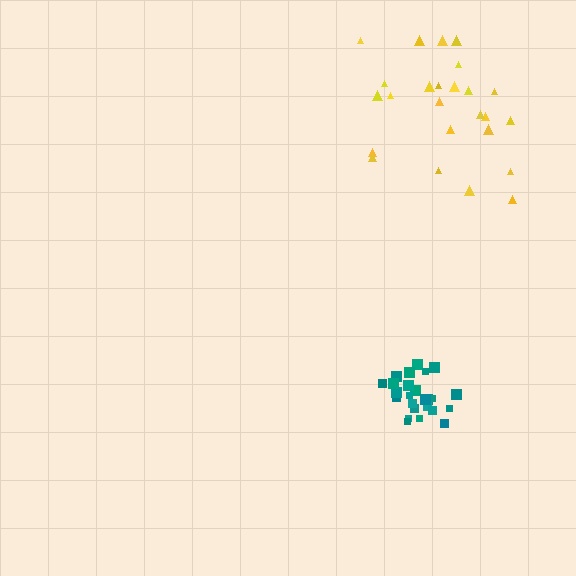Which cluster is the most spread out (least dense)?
Yellow.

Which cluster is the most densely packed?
Teal.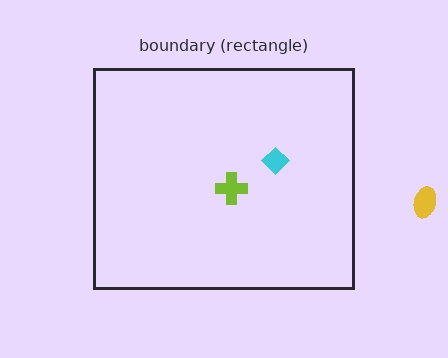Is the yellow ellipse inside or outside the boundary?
Outside.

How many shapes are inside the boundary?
2 inside, 1 outside.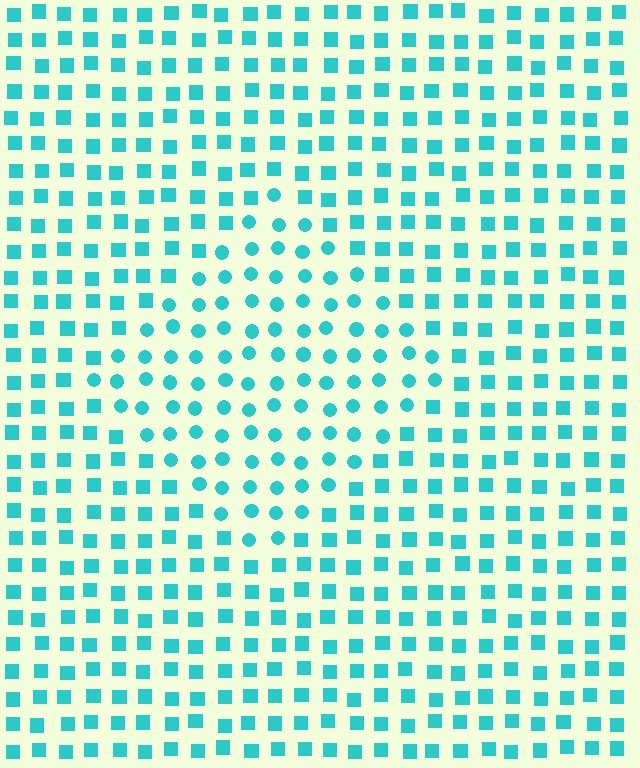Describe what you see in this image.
The image is filled with small cyan elements arranged in a uniform grid. A diamond-shaped region contains circles, while the surrounding area contains squares. The boundary is defined purely by the change in element shape.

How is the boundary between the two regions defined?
The boundary is defined by a change in element shape: circles inside vs. squares outside. All elements share the same color and spacing.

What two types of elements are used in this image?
The image uses circles inside the diamond region and squares outside it.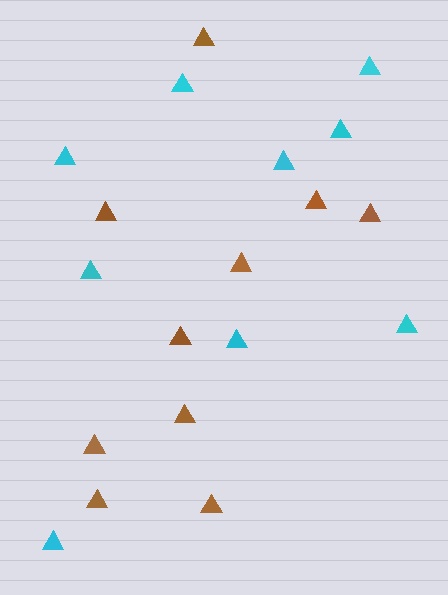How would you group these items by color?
There are 2 groups: one group of brown triangles (10) and one group of cyan triangles (9).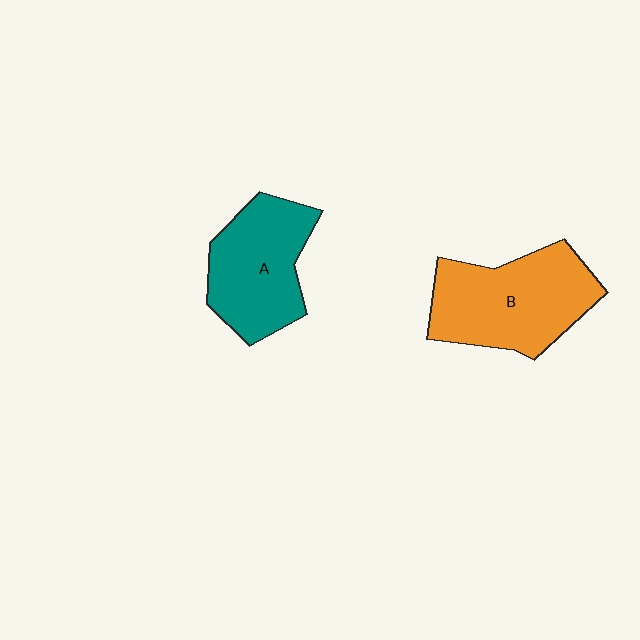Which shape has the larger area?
Shape B (orange).